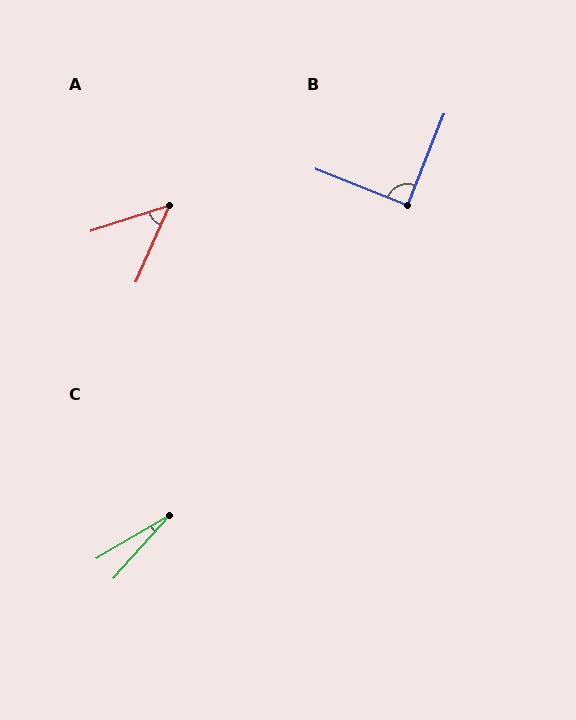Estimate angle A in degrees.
Approximately 48 degrees.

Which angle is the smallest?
C, at approximately 18 degrees.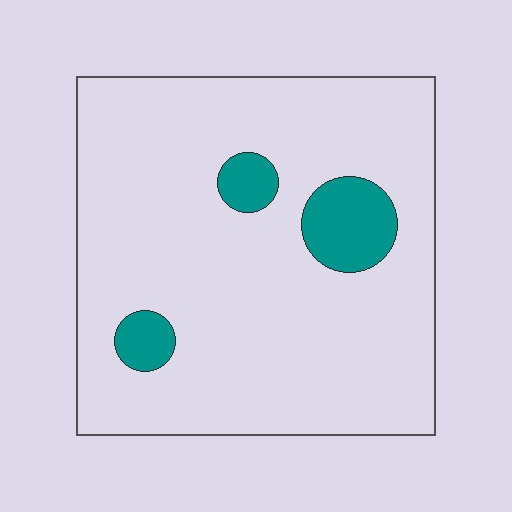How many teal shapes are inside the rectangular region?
3.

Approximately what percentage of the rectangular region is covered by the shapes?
Approximately 10%.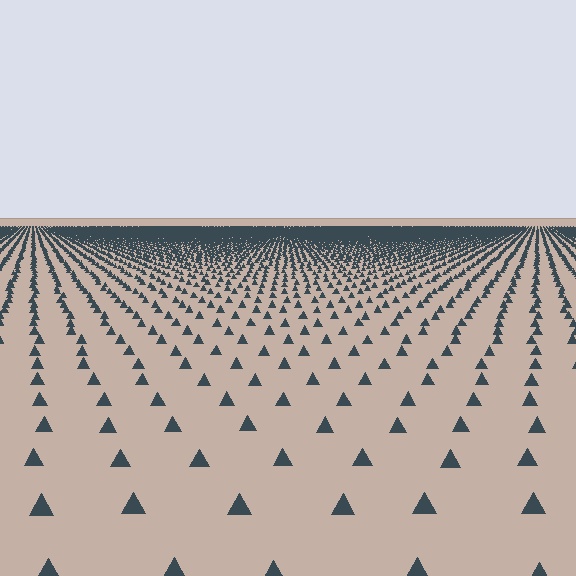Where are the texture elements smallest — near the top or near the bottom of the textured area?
Near the top.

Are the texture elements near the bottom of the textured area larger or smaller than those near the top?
Larger. Near the bottom, elements are closer to the viewer and appear at a bigger on-screen size.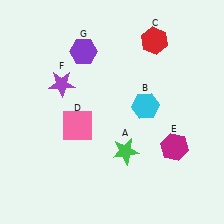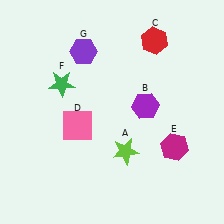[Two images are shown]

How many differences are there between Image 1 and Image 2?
There are 3 differences between the two images.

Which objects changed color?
A changed from green to lime. B changed from cyan to purple. F changed from purple to green.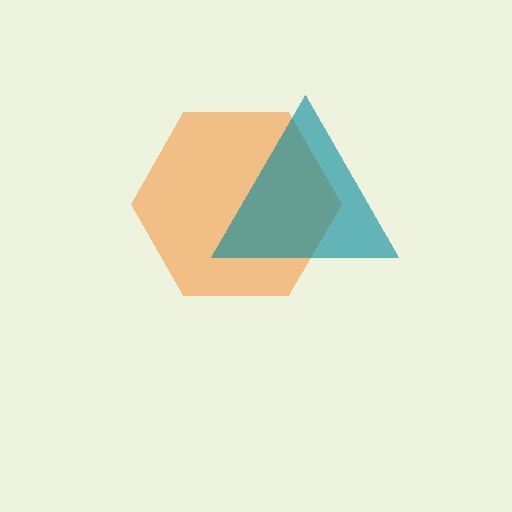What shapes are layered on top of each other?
The layered shapes are: an orange hexagon, a teal triangle.